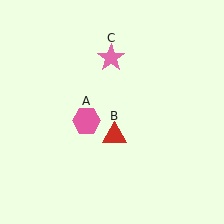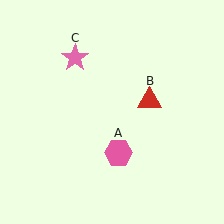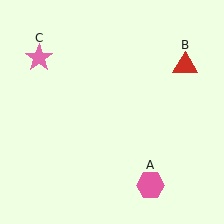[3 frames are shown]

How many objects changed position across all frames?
3 objects changed position: pink hexagon (object A), red triangle (object B), pink star (object C).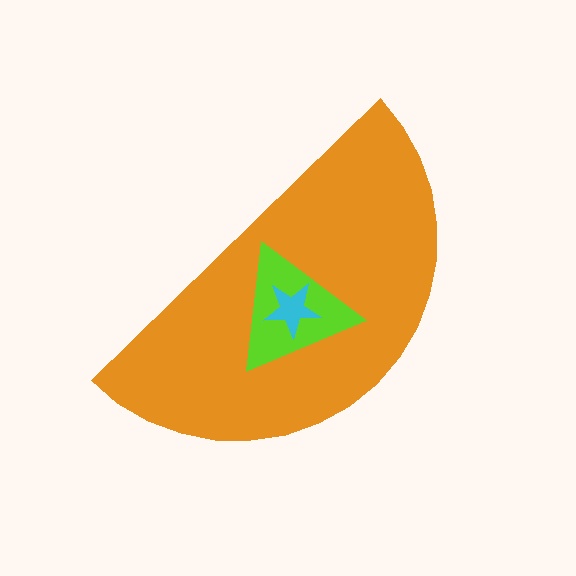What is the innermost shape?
The cyan star.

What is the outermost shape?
The orange semicircle.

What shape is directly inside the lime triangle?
The cyan star.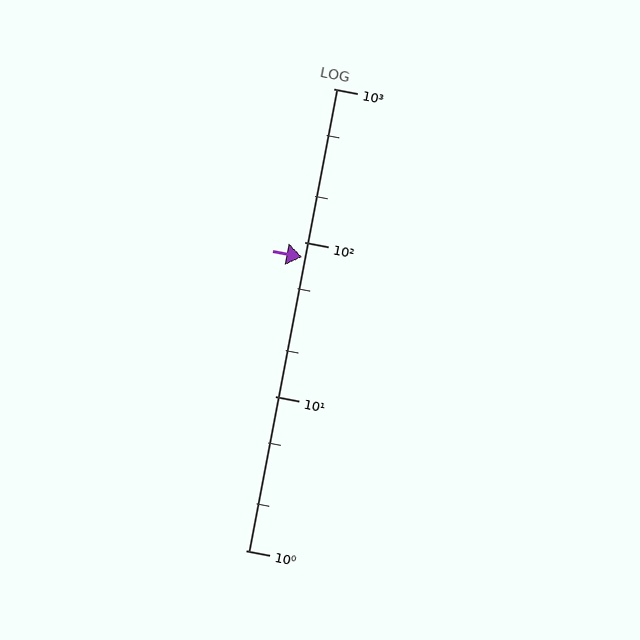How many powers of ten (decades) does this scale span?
The scale spans 3 decades, from 1 to 1000.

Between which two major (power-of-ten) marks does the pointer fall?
The pointer is between 10 and 100.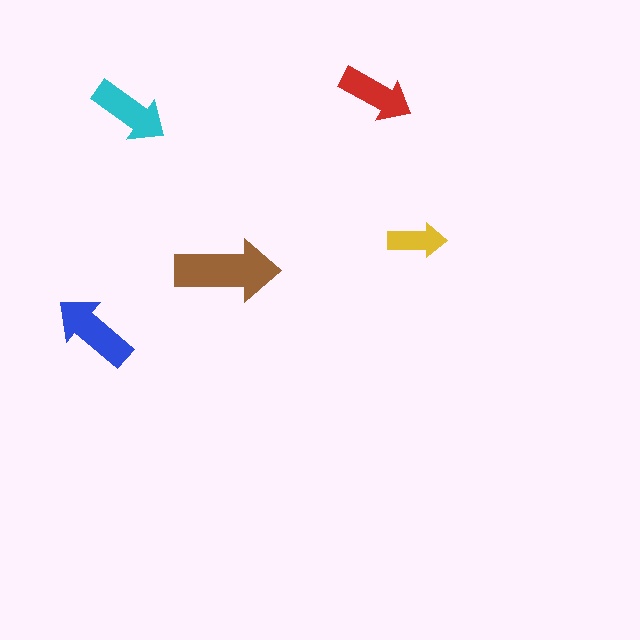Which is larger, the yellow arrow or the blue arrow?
The blue one.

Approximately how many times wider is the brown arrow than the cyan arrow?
About 1.5 times wider.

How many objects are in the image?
There are 5 objects in the image.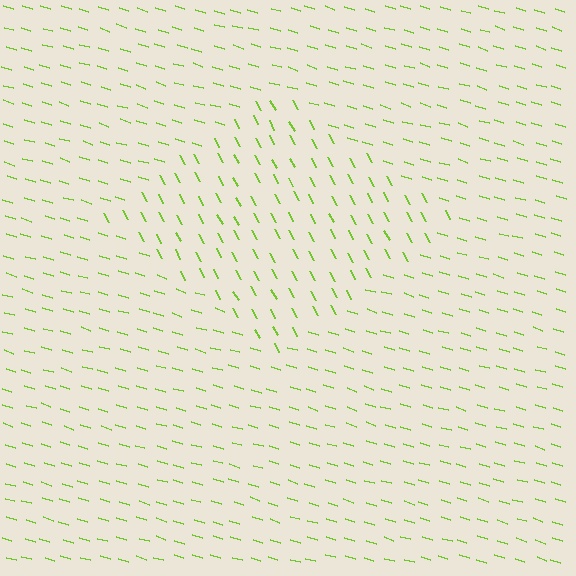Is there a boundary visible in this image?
Yes, there is a texture boundary formed by a change in line orientation.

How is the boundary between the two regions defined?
The boundary is defined purely by a change in line orientation (approximately 45 degrees difference). All lines are the same color and thickness.